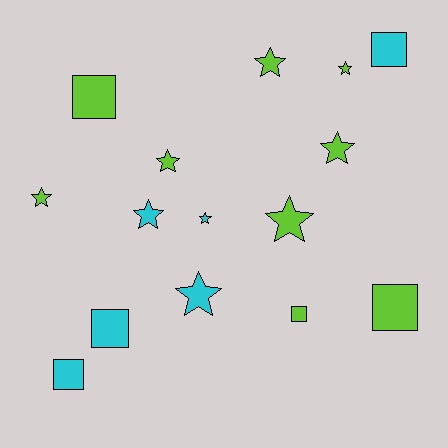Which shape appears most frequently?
Star, with 9 objects.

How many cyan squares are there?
There are 3 cyan squares.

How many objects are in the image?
There are 15 objects.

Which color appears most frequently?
Lime, with 9 objects.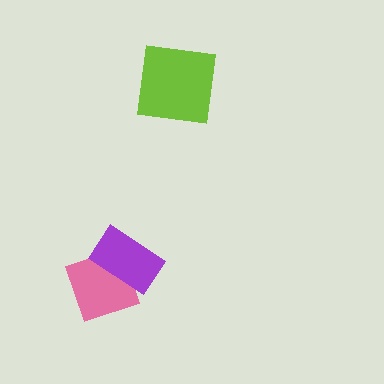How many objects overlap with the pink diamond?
1 object overlaps with the pink diamond.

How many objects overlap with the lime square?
0 objects overlap with the lime square.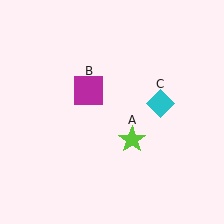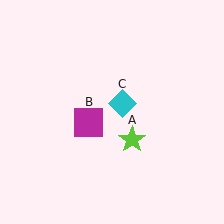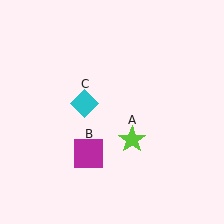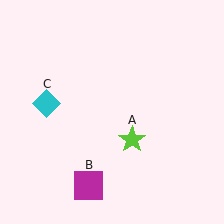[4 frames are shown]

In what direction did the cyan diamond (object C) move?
The cyan diamond (object C) moved left.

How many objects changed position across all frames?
2 objects changed position: magenta square (object B), cyan diamond (object C).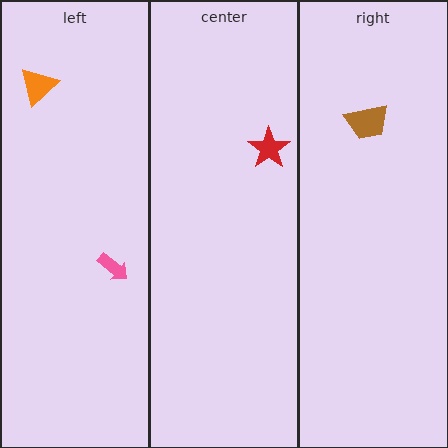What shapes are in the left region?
The orange triangle, the pink arrow.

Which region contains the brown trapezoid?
The right region.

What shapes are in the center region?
The red star.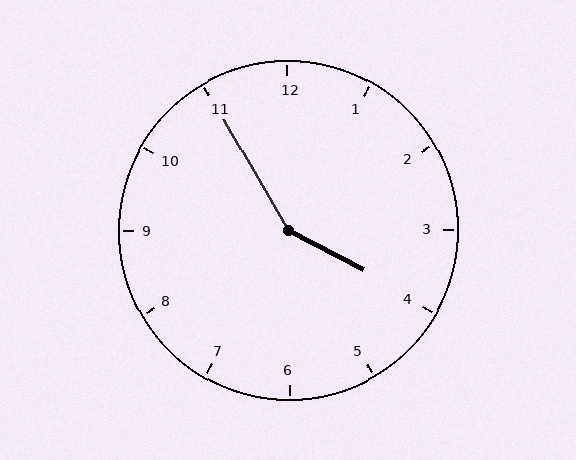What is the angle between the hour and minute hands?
Approximately 148 degrees.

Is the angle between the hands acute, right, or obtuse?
It is obtuse.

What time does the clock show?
3:55.